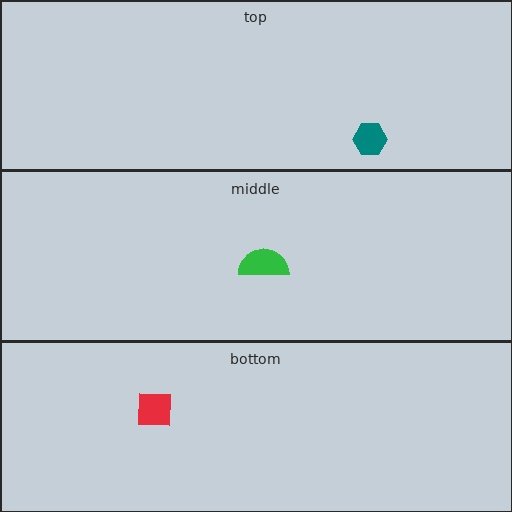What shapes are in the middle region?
The green semicircle.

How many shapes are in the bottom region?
1.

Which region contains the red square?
The bottom region.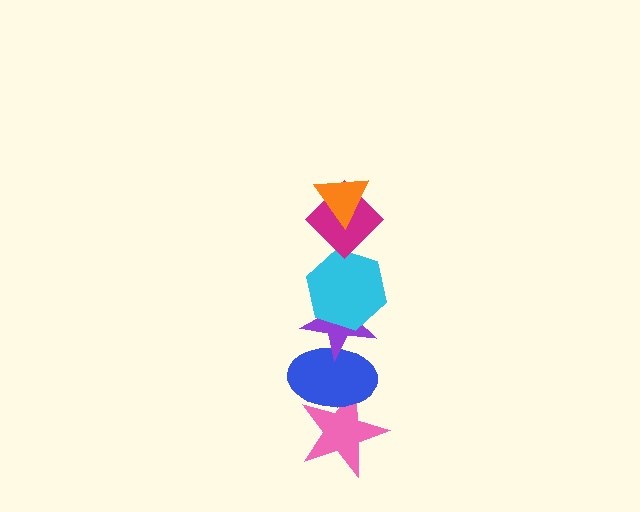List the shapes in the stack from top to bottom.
From top to bottom: the orange triangle, the magenta diamond, the cyan hexagon, the purple star, the blue ellipse, the pink star.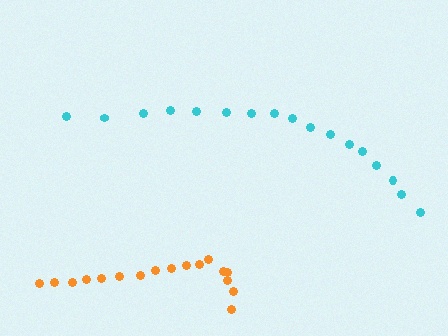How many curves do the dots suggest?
There are 2 distinct paths.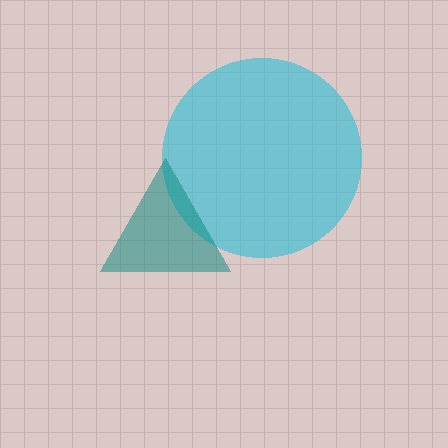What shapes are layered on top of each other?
The layered shapes are: a cyan circle, a teal triangle.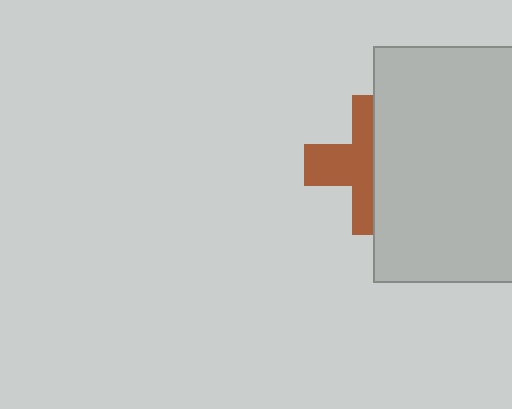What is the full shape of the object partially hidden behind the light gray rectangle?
The partially hidden object is a brown cross.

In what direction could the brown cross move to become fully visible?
The brown cross could move left. That would shift it out from behind the light gray rectangle entirely.